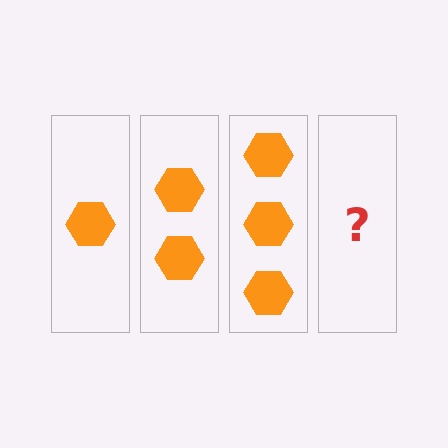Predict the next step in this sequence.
The next step is 4 hexagons.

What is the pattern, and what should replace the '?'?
The pattern is that each step adds one more hexagon. The '?' should be 4 hexagons.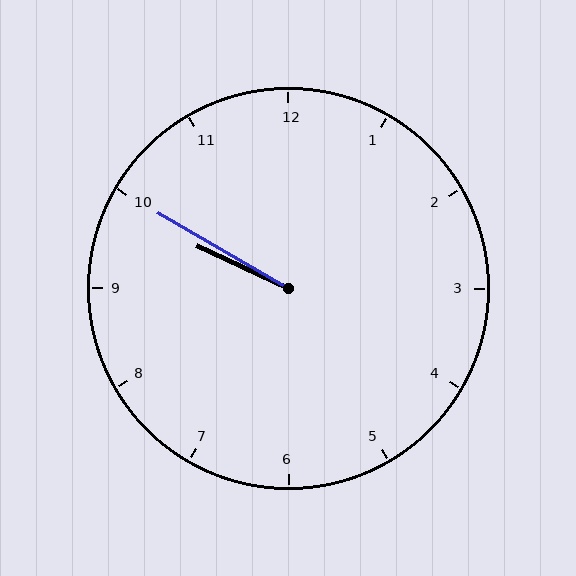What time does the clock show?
9:50.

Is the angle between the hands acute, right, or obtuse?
It is acute.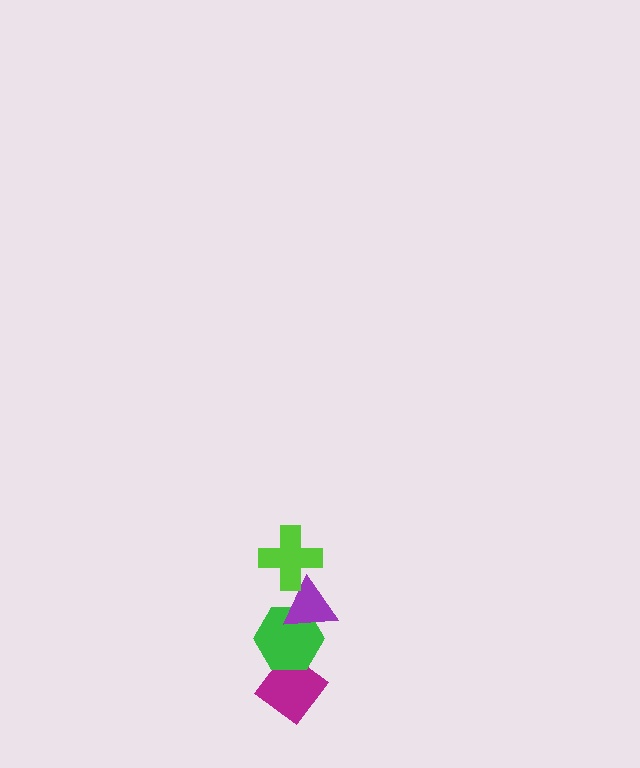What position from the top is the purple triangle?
The purple triangle is 2nd from the top.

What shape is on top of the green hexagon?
The purple triangle is on top of the green hexagon.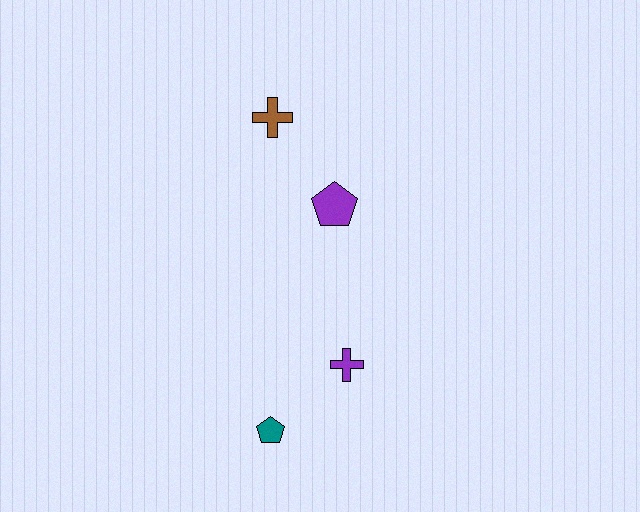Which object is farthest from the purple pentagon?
The teal pentagon is farthest from the purple pentagon.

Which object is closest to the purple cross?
The teal pentagon is closest to the purple cross.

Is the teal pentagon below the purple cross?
Yes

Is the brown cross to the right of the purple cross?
No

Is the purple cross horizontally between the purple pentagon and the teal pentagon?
No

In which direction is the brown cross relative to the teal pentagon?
The brown cross is above the teal pentagon.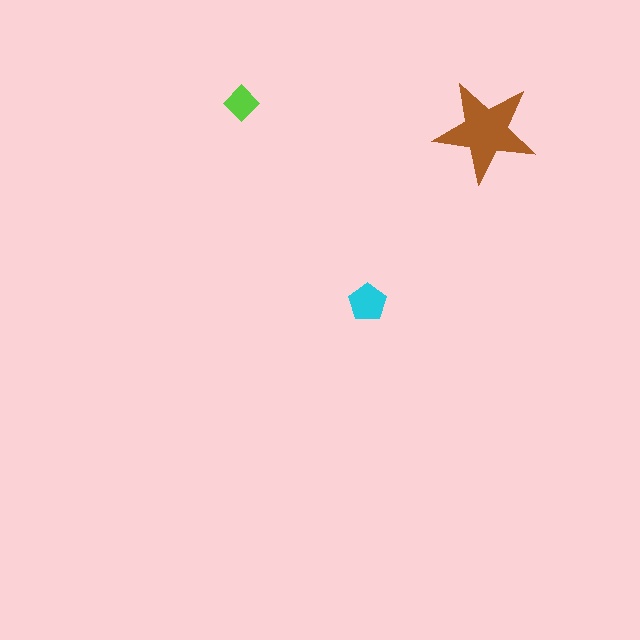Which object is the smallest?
The lime diamond.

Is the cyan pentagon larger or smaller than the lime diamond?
Larger.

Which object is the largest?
The brown star.